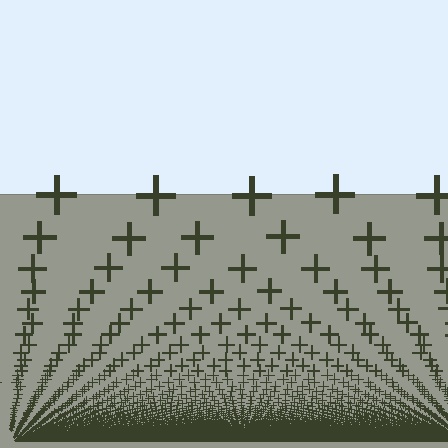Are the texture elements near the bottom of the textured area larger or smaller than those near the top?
Smaller. The gradient is inverted — elements near the bottom are smaller and denser.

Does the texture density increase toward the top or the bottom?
Density increases toward the bottom.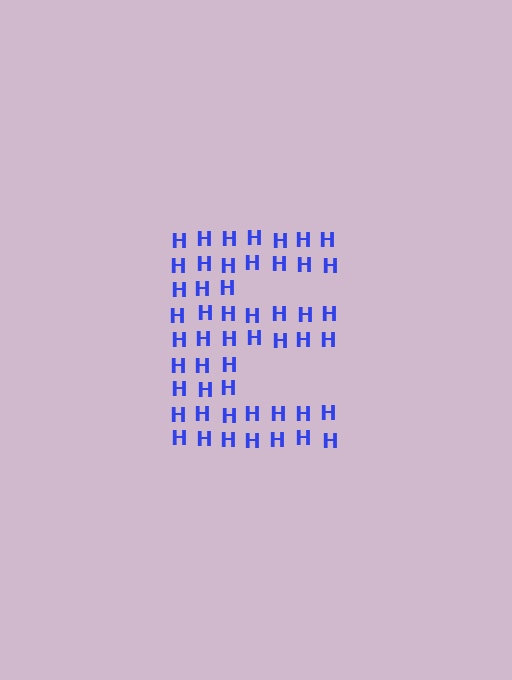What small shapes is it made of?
It is made of small letter H's.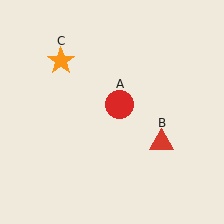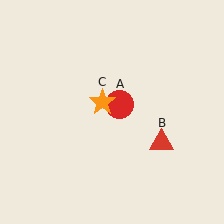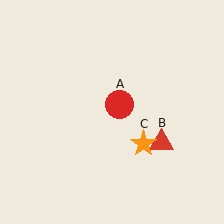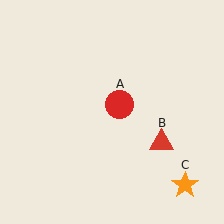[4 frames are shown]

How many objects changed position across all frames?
1 object changed position: orange star (object C).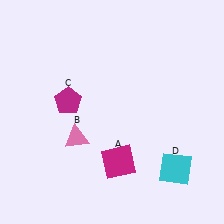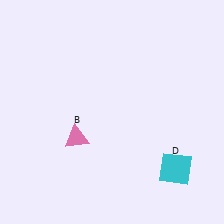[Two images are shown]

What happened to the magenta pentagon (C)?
The magenta pentagon (C) was removed in Image 2. It was in the top-left area of Image 1.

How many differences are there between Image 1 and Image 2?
There are 2 differences between the two images.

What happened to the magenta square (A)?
The magenta square (A) was removed in Image 2. It was in the bottom-right area of Image 1.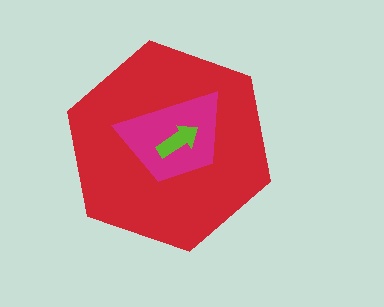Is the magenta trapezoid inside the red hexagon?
Yes.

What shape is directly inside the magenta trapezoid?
The lime arrow.